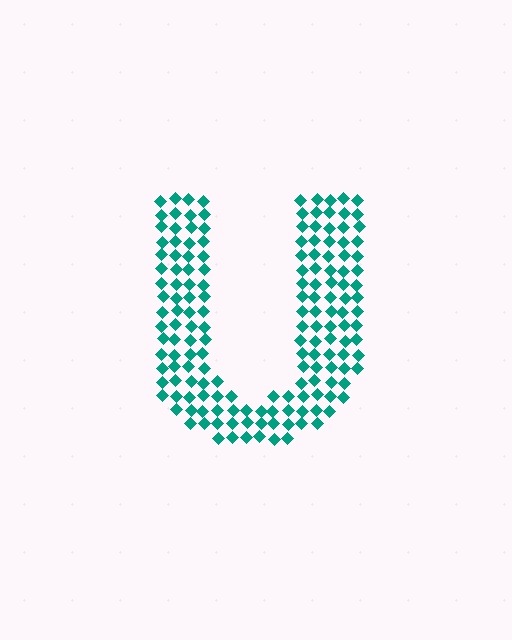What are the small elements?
The small elements are diamonds.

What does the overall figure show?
The overall figure shows the letter U.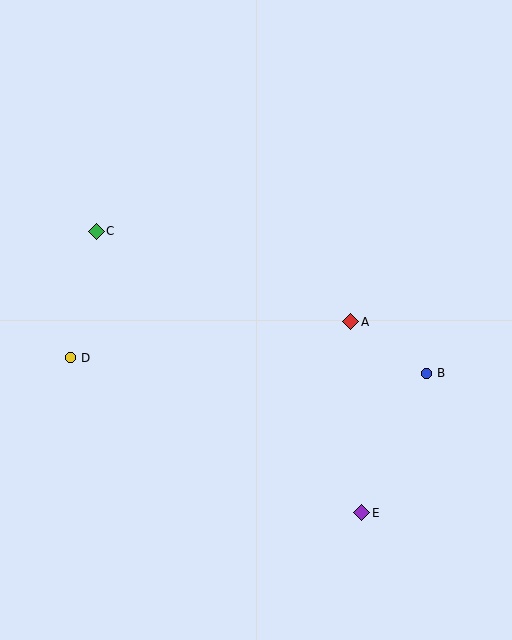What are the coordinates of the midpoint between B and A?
The midpoint between B and A is at (389, 348).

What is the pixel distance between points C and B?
The distance between C and B is 360 pixels.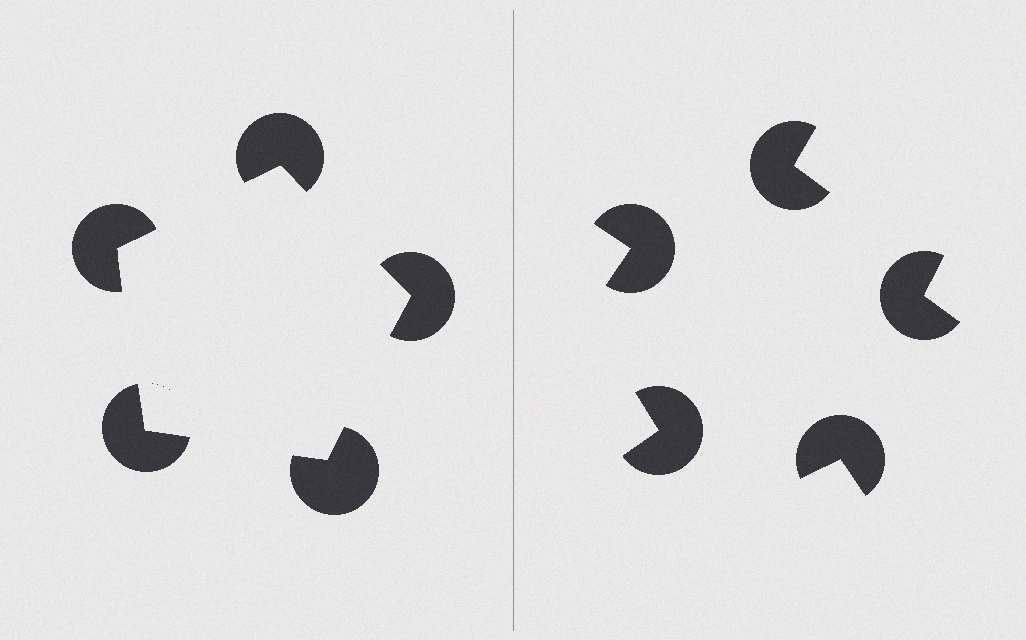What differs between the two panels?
The pac-man discs are positioned identically on both sides; only the wedge orientations differ. On the left they align to a pentagon; on the right they are misaligned.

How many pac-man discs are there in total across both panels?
10 — 5 on each side.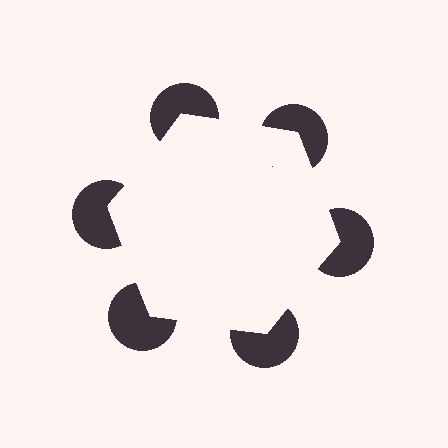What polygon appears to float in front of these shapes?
An illusory hexagon — its edges are inferred from the aligned wedge cuts in the pac-man discs, not physically drawn.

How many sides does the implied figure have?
6 sides.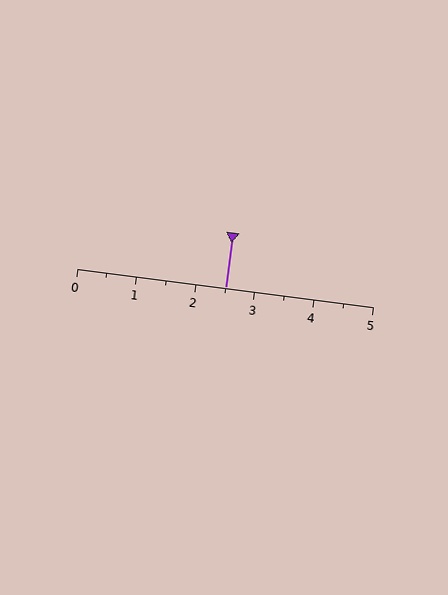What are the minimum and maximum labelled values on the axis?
The axis runs from 0 to 5.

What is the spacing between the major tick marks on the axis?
The major ticks are spaced 1 apart.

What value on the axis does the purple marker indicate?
The marker indicates approximately 2.5.